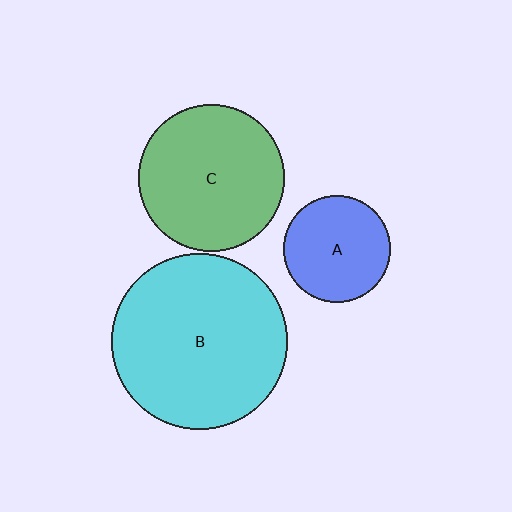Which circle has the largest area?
Circle B (cyan).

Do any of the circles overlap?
No, none of the circles overlap.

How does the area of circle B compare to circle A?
Approximately 2.7 times.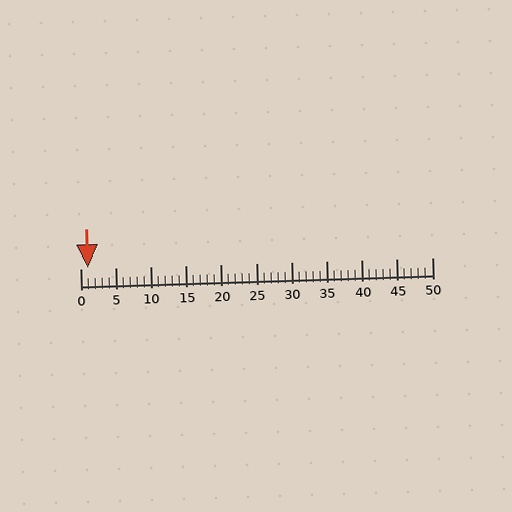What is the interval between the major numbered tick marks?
The major tick marks are spaced 5 units apart.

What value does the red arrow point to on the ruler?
The red arrow points to approximately 1.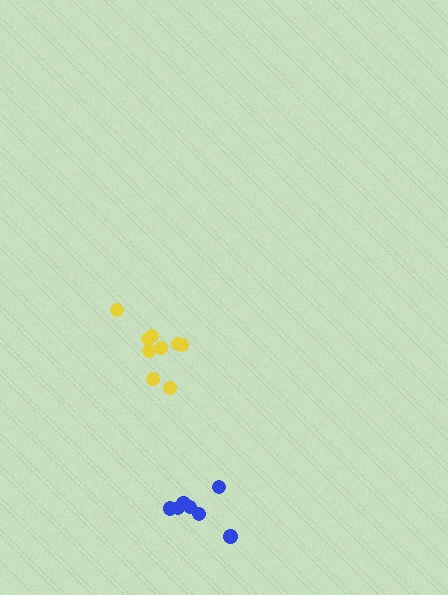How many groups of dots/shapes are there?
There are 2 groups.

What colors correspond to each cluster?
The clusters are colored: yellow, blue.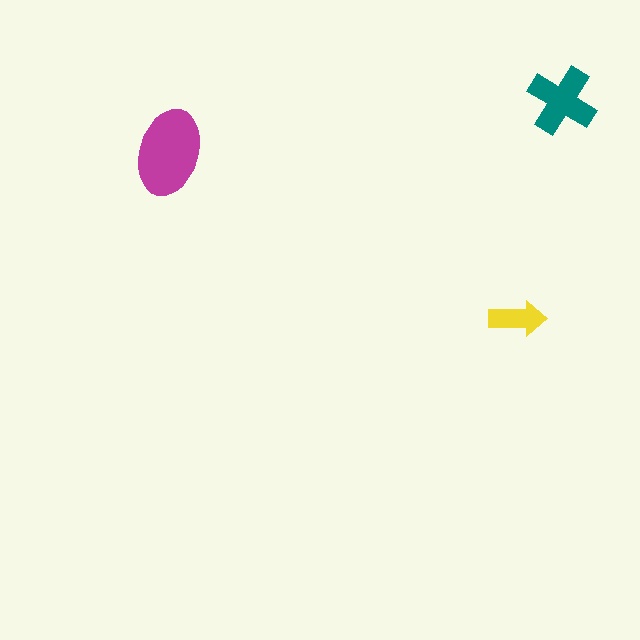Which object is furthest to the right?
The teal cross is rightmost.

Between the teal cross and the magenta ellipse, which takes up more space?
The magenta ellipse.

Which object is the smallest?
The yellow arrow.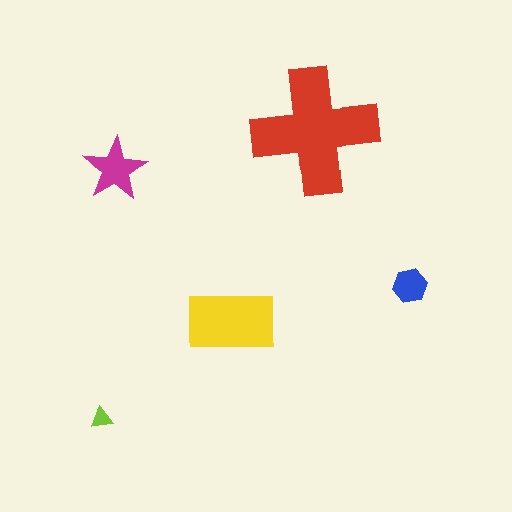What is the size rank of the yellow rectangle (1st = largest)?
2nd.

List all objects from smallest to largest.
The lime triangle, the blue hexagon, the magenta star, the yellow rectangle, the red cross.